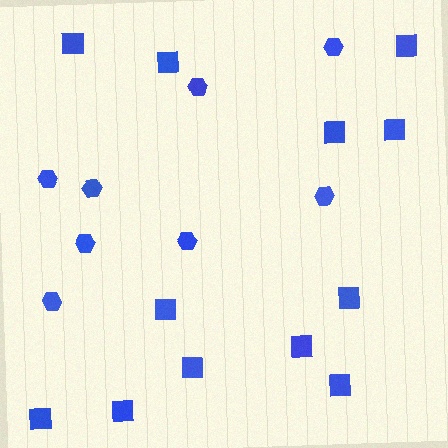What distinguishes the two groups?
There are 2 groups: one group of squares (12) and one group of hexagons (8).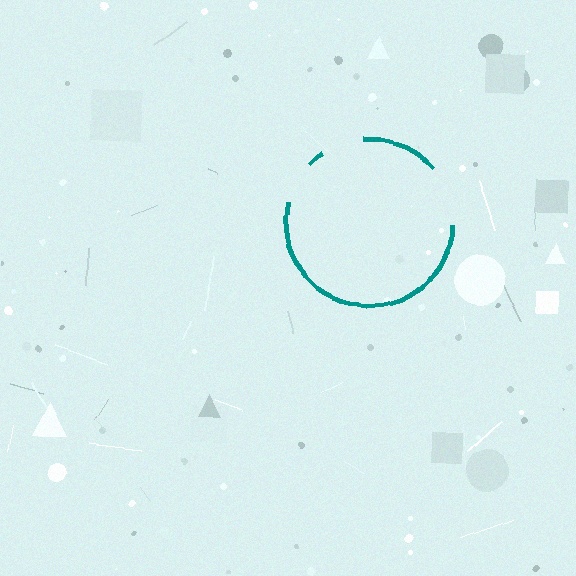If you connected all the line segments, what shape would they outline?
They would outline a circle.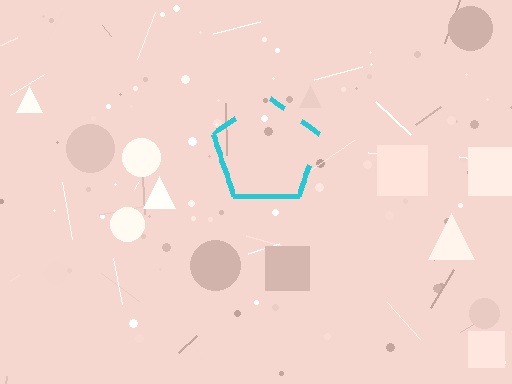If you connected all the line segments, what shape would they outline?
They would outline a pentagon.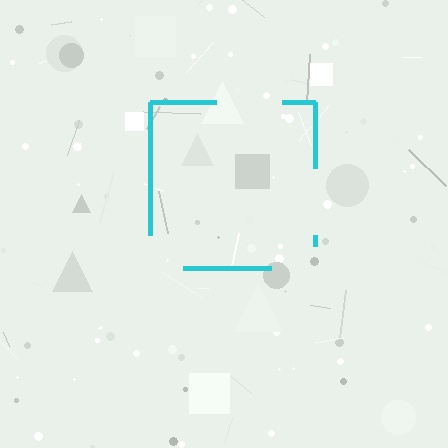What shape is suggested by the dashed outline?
The dashed outline suggests a square.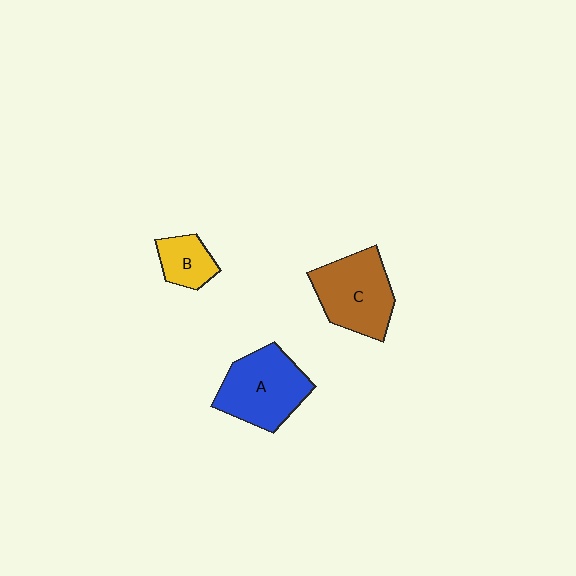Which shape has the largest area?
Shape A (blue).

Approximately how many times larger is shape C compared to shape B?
Approximately 2.1 times.